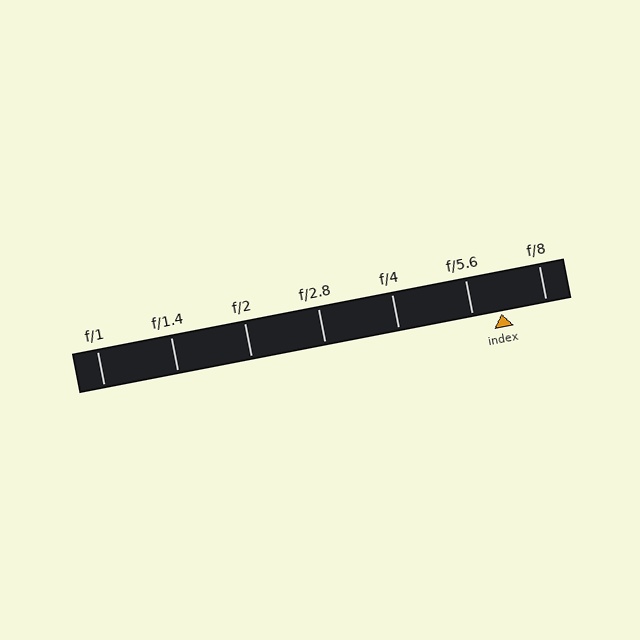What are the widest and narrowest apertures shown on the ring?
The widest aperture shown is f/1 and the narrowest is f/8.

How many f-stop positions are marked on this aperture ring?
There are 7 f-stop positions marked.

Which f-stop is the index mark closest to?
The index mark is closest to f/5.6.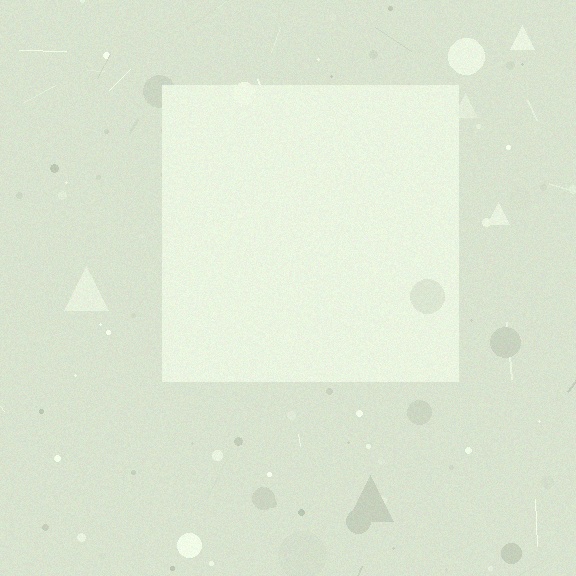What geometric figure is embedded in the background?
A square is embedded in the background.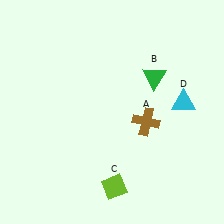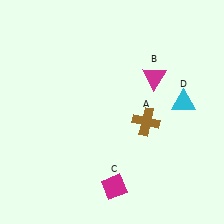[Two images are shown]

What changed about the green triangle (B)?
In Image 1, B is green. In Image 2, it changed to magenta.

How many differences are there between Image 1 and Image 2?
There are 2 differences between the two images.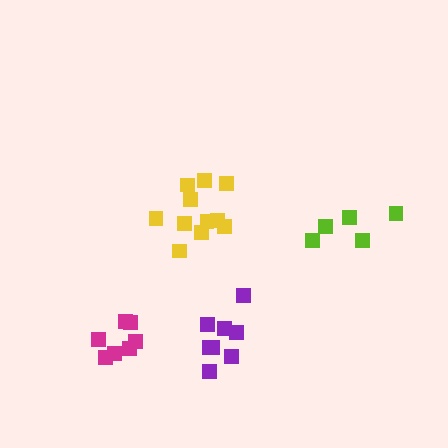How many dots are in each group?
Group 1: 5 dots, Group 2: 7 dots, Group 3: 11 dots, Group 4: 8 dots (31 total).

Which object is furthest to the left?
The magenta cluster is leftmost.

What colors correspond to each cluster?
The clusters are colored: lime, magenta, yellow, purple.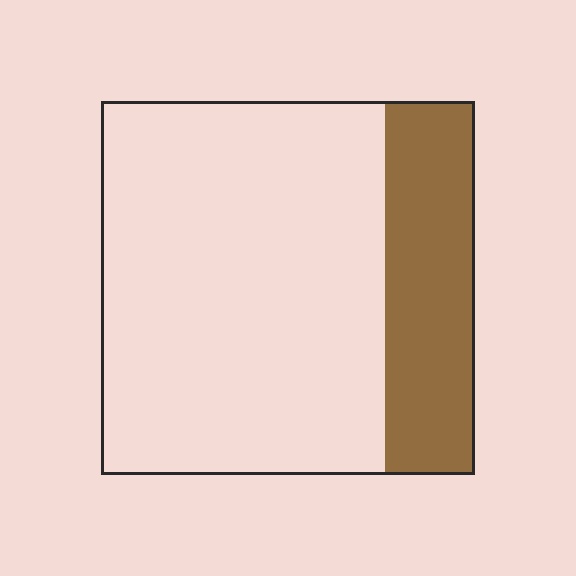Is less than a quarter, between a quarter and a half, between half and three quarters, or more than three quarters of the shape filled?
Less than a quarter.